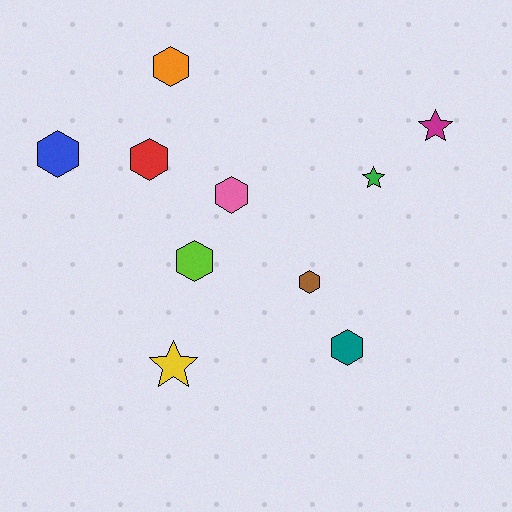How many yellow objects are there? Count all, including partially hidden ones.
There is 1 yellow object.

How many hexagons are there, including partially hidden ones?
There are 7 hexagons.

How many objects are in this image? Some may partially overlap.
There are 10 objects.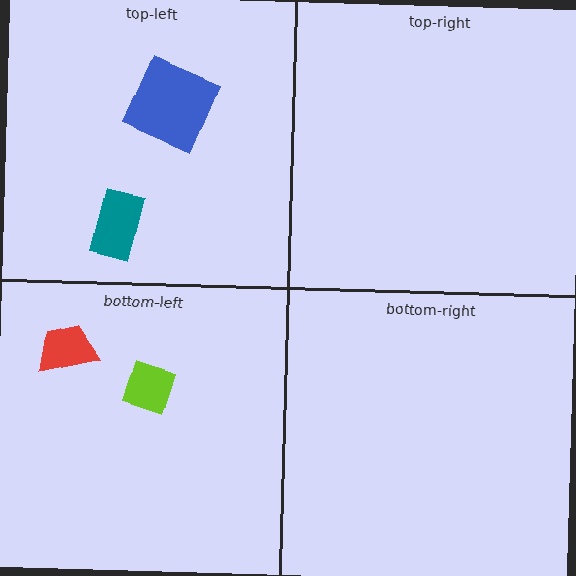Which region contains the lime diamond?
The bottom-left region.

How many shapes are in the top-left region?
2.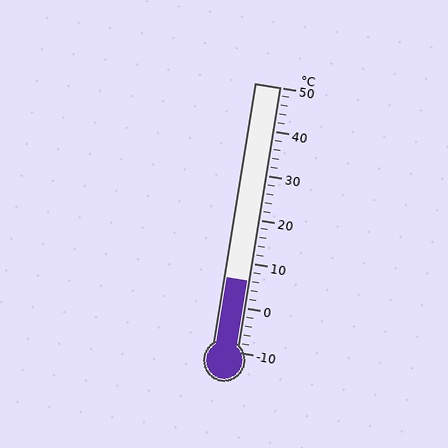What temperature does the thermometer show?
The thermometer shows approximately 6°C.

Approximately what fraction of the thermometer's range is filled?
The thermometer is filled to approximately 25% of its range.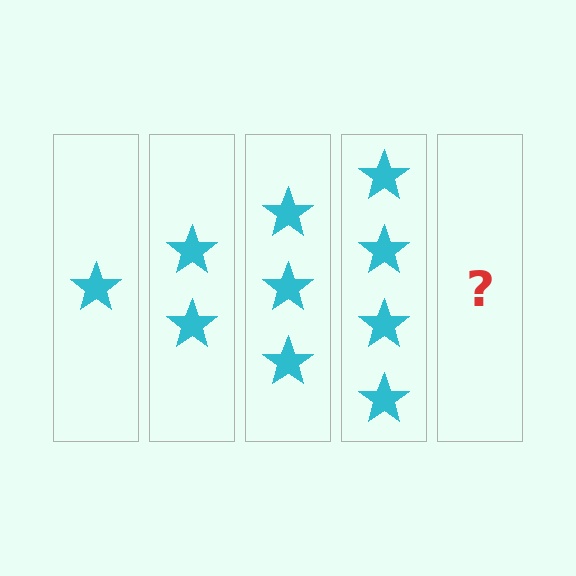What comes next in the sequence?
The next element should be 5 stars.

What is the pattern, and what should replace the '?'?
The pattern is that each step adds one more star. The '?' should be 5 stars.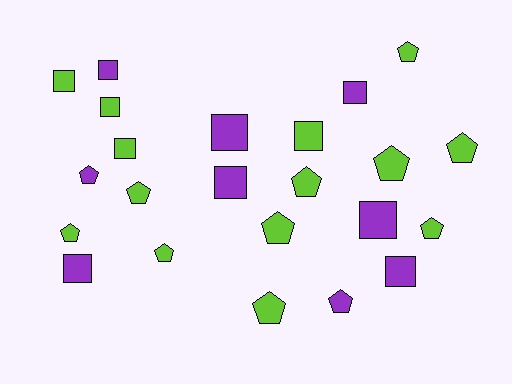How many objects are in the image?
There are 23 objects.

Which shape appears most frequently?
Pentagon, with 12 objects.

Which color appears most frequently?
Lime, with 14 objects.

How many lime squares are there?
There are 4 lime squares.